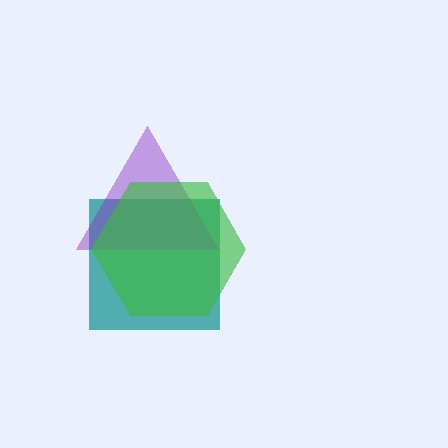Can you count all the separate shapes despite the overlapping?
Yes, there are 3 separate shapes.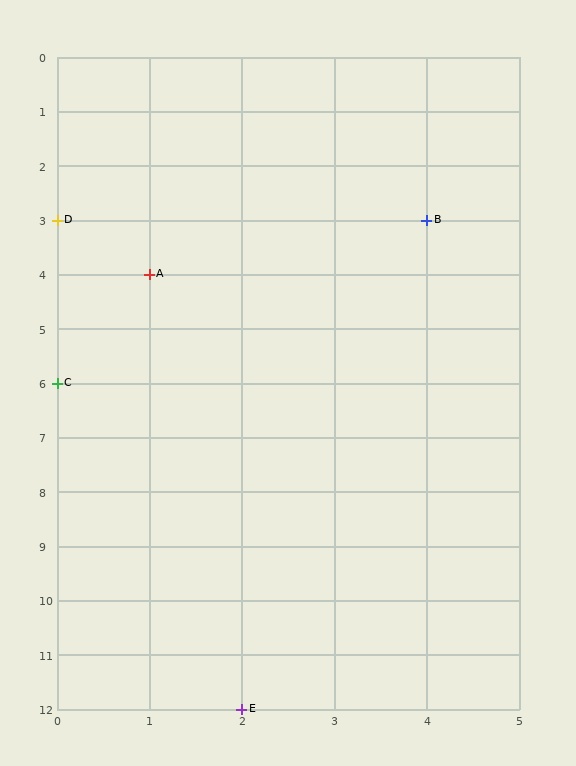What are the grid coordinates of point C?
Point C is at grid coordinates (0, 6).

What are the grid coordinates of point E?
Point E is at grid coordinates (2, 12).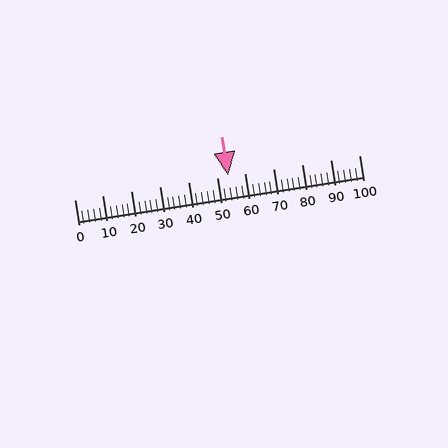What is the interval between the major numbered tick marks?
The major tick marks are spaced 10 units apart.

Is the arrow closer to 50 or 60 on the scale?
The arrow is closer to 50.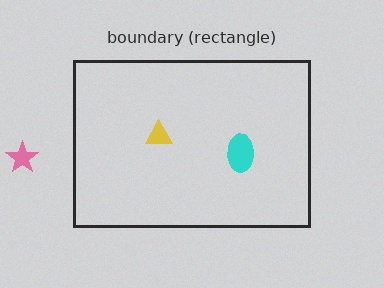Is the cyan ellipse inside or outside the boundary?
Inside.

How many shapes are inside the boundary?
2 inside, 1 outside.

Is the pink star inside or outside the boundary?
Outside.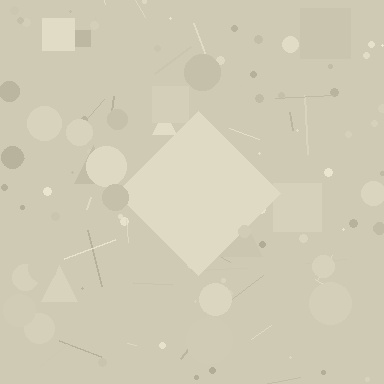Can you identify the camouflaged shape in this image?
The camouflaged shape is a diamond.